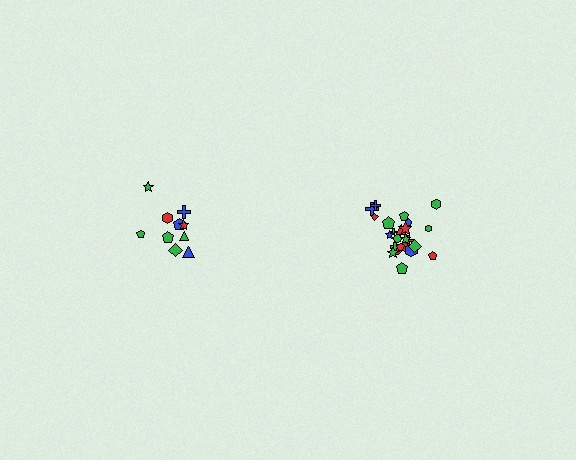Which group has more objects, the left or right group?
The right group.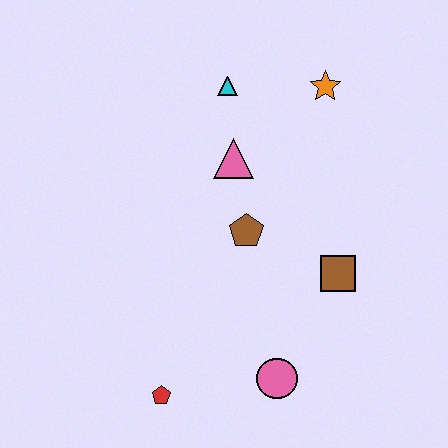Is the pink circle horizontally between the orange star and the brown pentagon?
Yes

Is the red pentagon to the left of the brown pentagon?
Yes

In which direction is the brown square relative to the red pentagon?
The brown square is to the right of the red pentagon.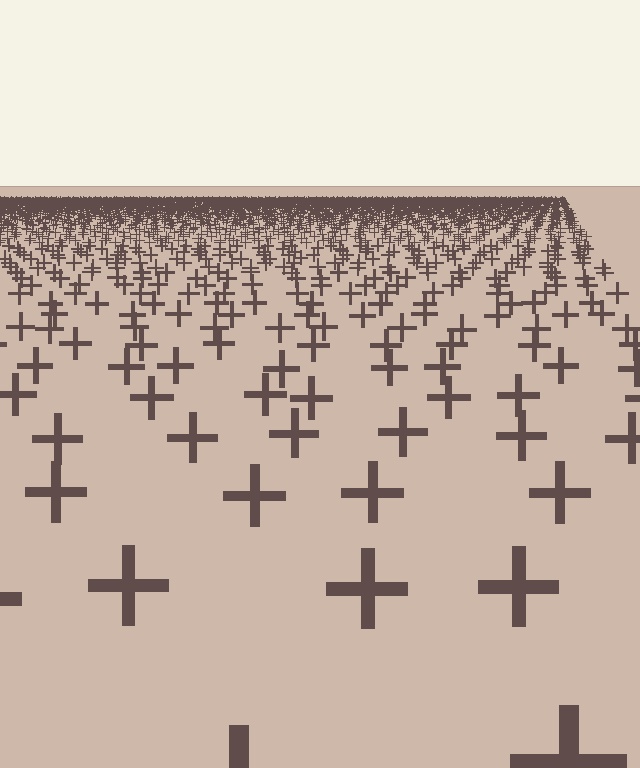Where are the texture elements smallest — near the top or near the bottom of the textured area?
Near the top.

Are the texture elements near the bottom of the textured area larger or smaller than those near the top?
Larger. Near the bottom, elements are closer to the viewer and appear at a bigger on-screen size.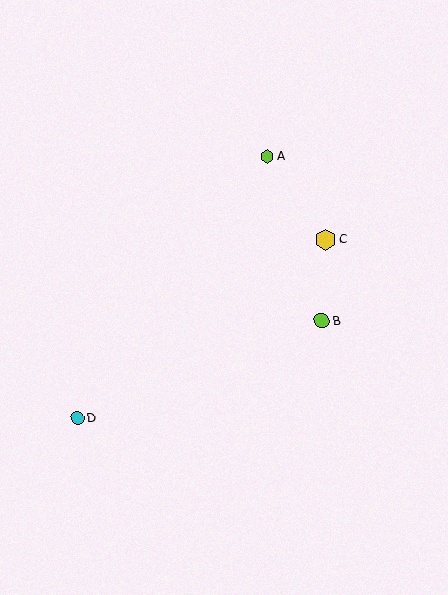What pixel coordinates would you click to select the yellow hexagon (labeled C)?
Click at (325, 240) to select the yellow hexagon C.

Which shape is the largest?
The yellow hexagon (labeled C) is the largest.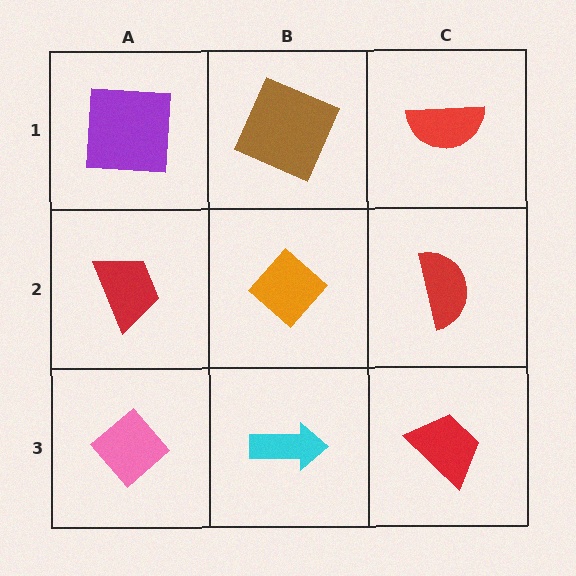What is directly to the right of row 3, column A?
A cyan arrow.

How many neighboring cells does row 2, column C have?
3.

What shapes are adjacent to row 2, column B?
A brown square (row 1, column B), a cyan arrow (row 3, column B), a red trapezoid (row 2, column A), a red semicircle (row 2, column C).